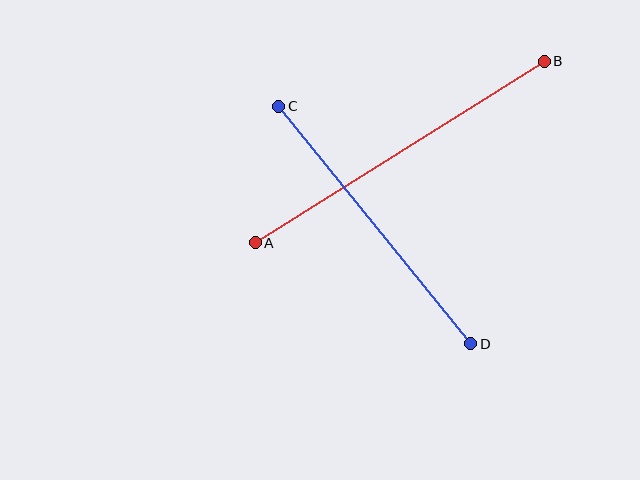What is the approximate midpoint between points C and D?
The midpoint is at approximately (375, 225) pixels.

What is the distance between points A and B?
The distance is approximately 341 pixels.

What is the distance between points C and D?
The distance is approximately 305 pixels.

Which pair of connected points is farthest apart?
Points A and B are farthest apart.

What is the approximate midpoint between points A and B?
The midpoint is at approximately (400, 152) pixels.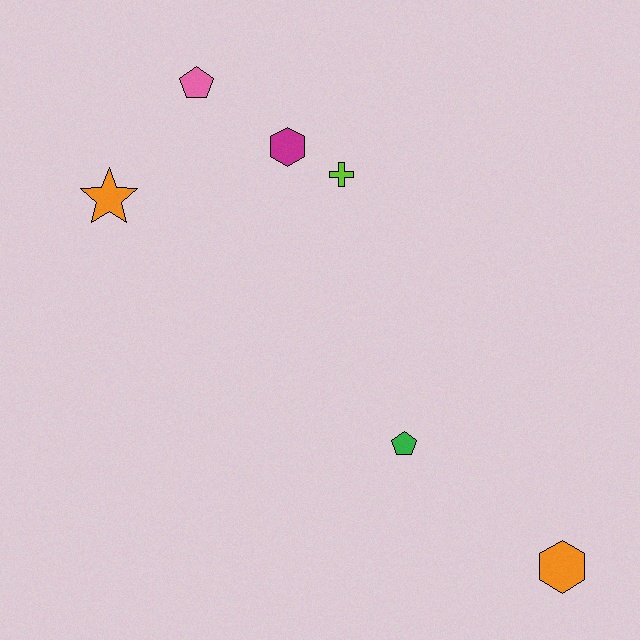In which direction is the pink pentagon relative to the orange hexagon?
The pink pentagon is above the orange hexagon.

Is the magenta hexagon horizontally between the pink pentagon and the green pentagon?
Yes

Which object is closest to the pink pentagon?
The magenta hexagon is closest to the pink pentagon.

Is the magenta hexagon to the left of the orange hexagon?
Yes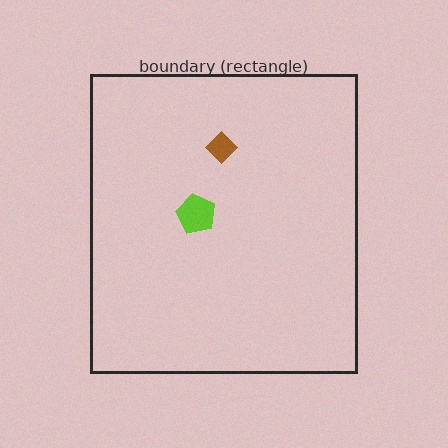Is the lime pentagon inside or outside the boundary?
Inside.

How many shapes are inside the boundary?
2 inside, 0 outside.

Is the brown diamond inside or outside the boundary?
Inside.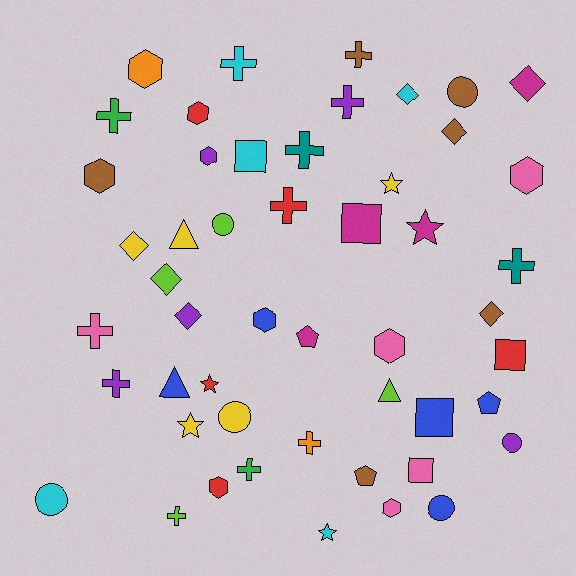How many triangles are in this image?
There are 3 triangles.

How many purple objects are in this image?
There are 5 purple objects.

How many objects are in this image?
There are 50 objects.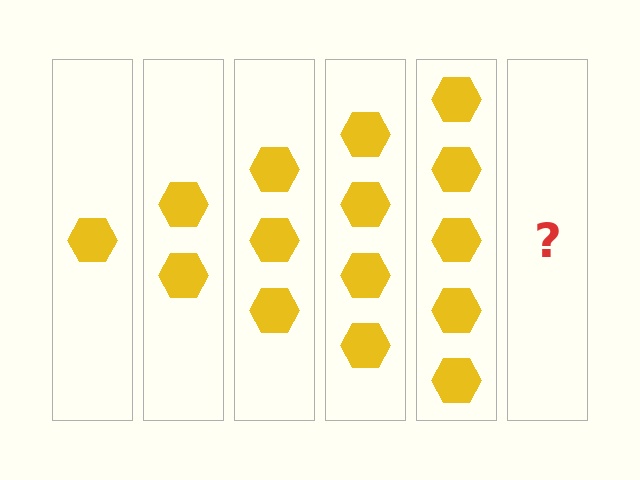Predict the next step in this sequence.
The next step is 6 hexagons.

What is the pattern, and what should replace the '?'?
The pattern is that each step adds one more hexagon. The '?' should be 6 hexagons.